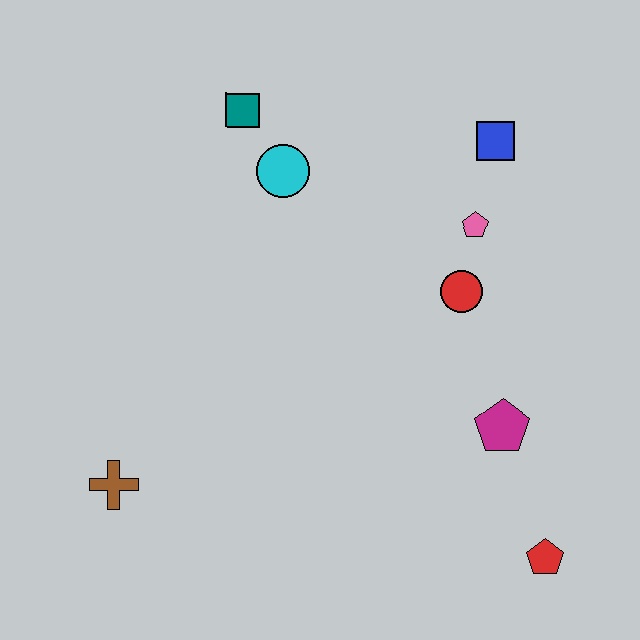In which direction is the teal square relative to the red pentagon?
The teal square is above the red pentagon.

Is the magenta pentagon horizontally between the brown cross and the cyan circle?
No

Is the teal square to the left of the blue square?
Yes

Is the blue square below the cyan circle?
No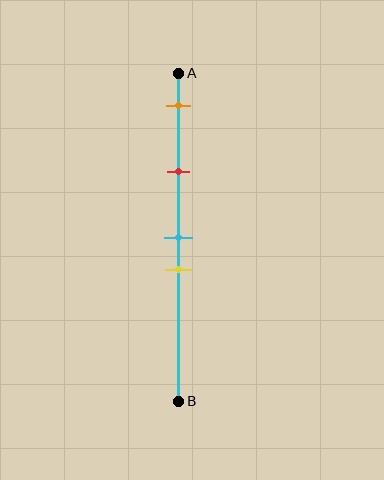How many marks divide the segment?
There are 4 marks dividing the segment.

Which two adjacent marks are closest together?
The cyan and yellow marks are the closest adjacent pair.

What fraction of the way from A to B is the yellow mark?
The yellow mark is approximately 60% (0.6) of the way from A to B.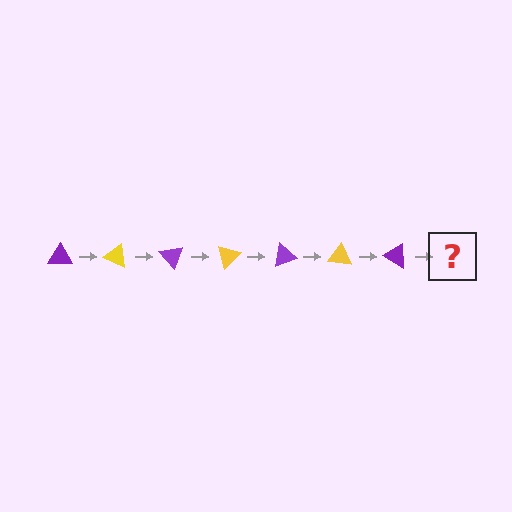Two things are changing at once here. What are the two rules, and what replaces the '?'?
The two rules are that it rotates 25 degrees each step and the color cycles through purple and yellow. The '?' should be a yellow triangle, rotated 175 degrees from the start.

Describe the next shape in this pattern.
It should be a yellow triangle, rotated 175 degrees from the start.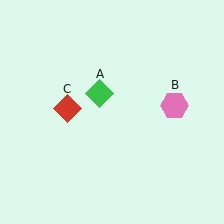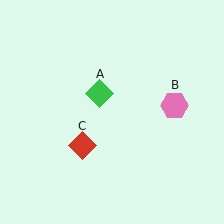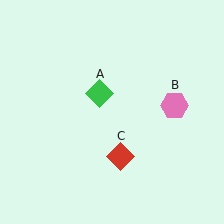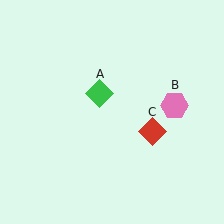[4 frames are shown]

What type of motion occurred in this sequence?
The red diamond (object C) rotated counterclockwise around the center of the scene.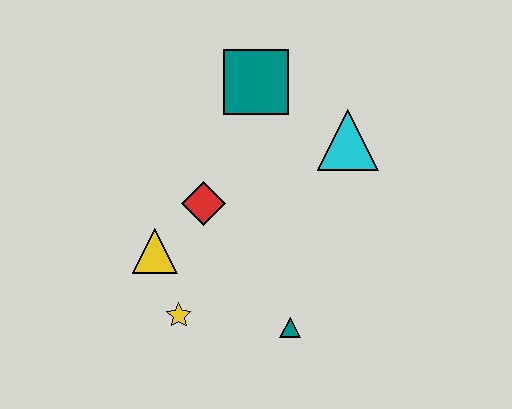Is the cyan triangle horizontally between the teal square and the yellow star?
No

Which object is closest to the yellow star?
The yellow triangle is closest to the yellow star.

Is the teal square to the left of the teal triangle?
Yes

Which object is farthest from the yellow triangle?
The cyan triangle is farthest from the yellow triangle.